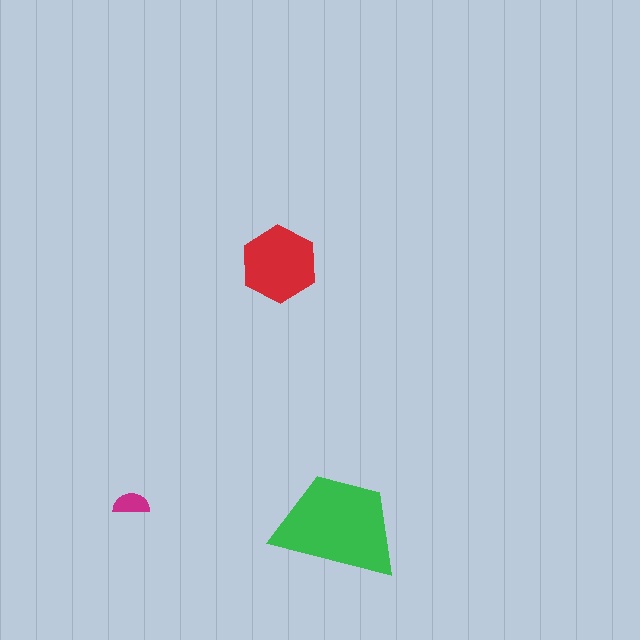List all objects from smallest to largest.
The magenta semicircle, the red hexagon, the green trapezoid.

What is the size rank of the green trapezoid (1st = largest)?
1st.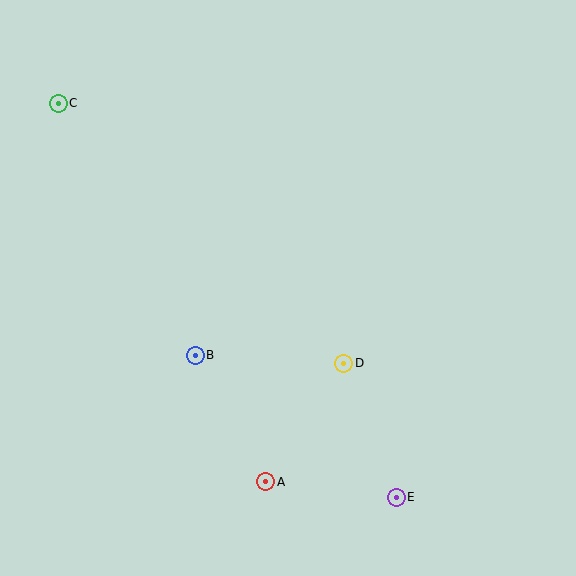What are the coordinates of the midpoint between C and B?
The midpoint between C and B is at (127, 229).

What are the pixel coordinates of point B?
Point B is at (195, 355).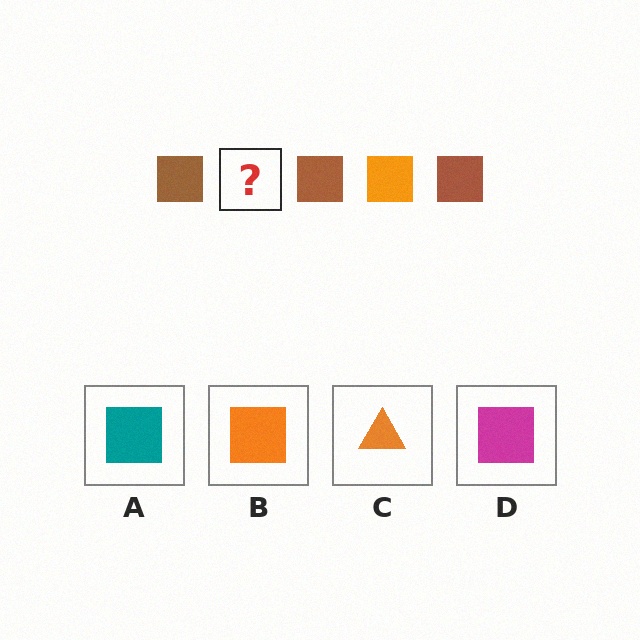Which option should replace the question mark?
Option B.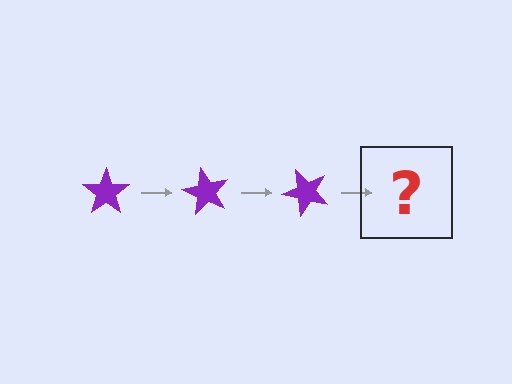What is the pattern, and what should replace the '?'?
The pattern is that the star rotates 60 degrees each step. The '?' should be a purple star rotated 180 degrees.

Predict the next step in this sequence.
The next step is a purple star rotated 180 degrees.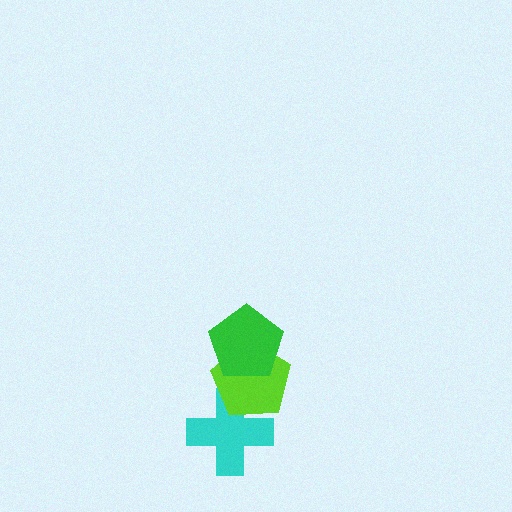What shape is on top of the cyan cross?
The lime pentagon is on top of the cyan cross.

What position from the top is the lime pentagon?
The lime pentagon is 2nd from the top.